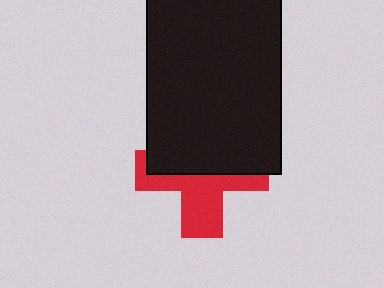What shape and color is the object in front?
The object in front is a black rectangle.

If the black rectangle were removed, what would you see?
You would see the complete red cross.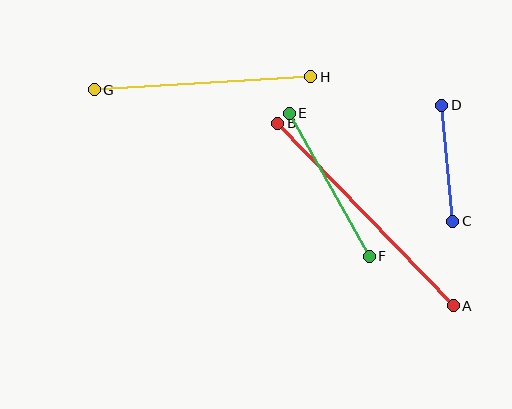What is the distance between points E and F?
The distance is approximately 164 pixels.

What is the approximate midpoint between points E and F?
The midpoint is at approximately (329, 185) pixels.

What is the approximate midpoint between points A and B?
The midpoint is at approximately (366, 214) pixels.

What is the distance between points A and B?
The distance is approximately 253 pixels.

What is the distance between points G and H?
The distance is approximately 217 pixels.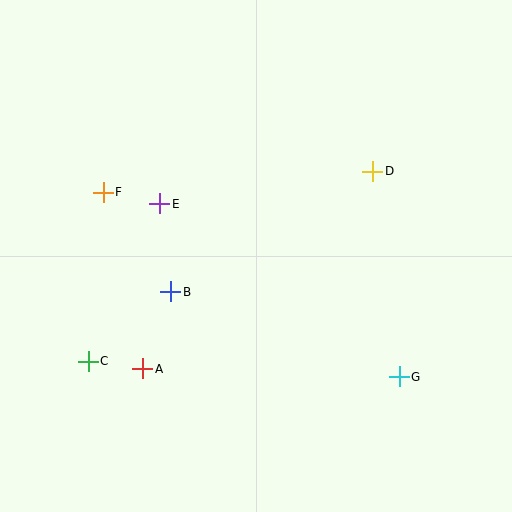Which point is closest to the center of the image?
Point B at (171, 292) is closest to the center.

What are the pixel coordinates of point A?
Point A is at (143, 369).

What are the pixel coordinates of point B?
Point B is at (171, 292).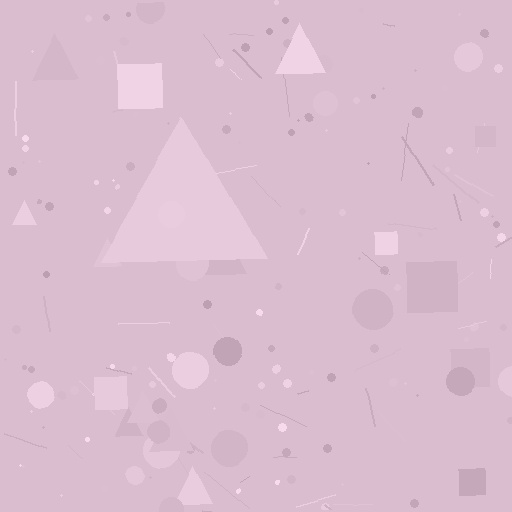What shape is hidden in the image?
A triangle is hidden in the image.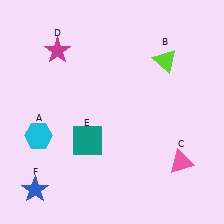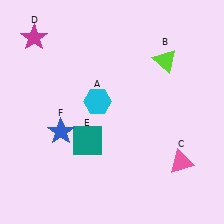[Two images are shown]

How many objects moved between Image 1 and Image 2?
3 objects moved between the two images.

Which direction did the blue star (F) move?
The blue star (F) moved up.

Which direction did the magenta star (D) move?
The magenta star (D) moved left.